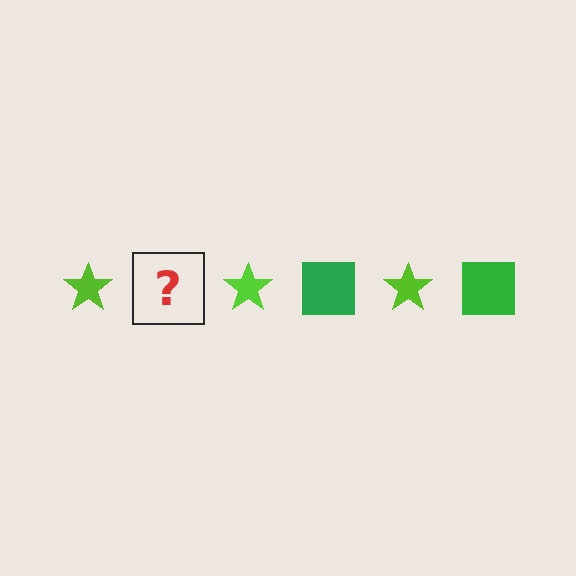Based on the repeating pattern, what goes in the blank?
The blank should be a green square.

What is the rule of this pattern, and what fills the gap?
The rule is that the pattern alternates between lime star and green square. The gap should be filled with a green square.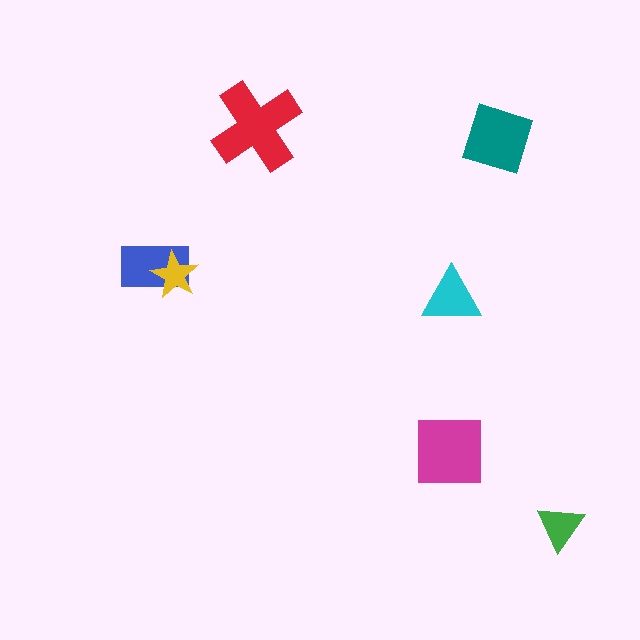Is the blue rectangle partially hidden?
Yes, it is partially covered by another shape.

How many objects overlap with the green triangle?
0 objects overlap with the green triangle.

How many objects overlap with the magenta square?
0 objects overlap with the magenta square.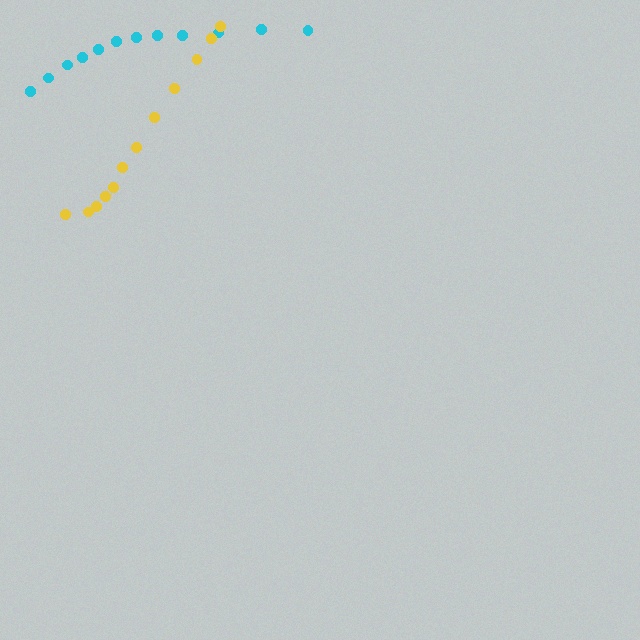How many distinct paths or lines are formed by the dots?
There are 2 distinct paths.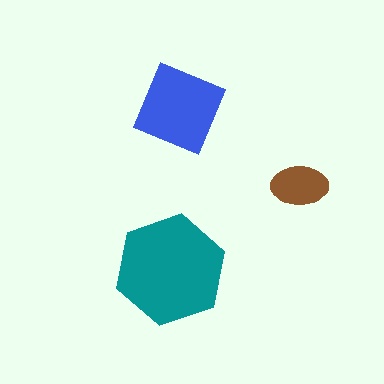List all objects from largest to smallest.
The teal hexagon, the blue diamond, the brown ellipse.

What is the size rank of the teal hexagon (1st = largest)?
1st.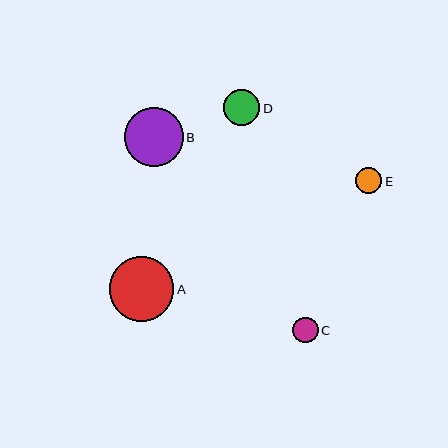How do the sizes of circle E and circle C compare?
Circle E and circle C are approximately the same size.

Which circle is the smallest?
Circle C is the smallest with a size of approximately 25 pixels.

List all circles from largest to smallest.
From largest to smallest: A, B, D, E, C.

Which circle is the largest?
Circle A is the largest with a size of approximately 65 pixels.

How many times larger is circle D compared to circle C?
Circle D is approximately 1.4 times the size of circle C.